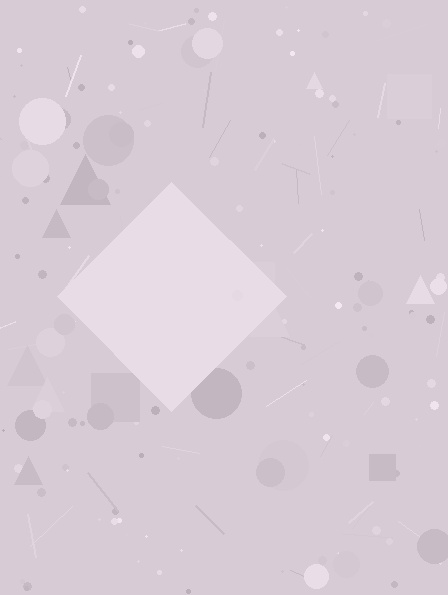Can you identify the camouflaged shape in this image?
The camouflaged shape is a diamond.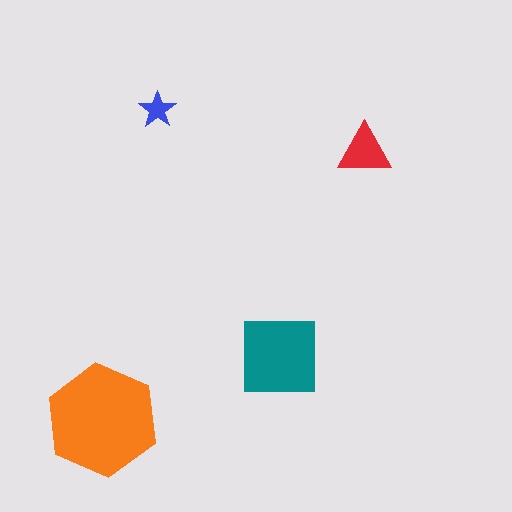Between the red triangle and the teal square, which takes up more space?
The teal square.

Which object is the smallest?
The blue star.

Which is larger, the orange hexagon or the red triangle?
The orange hexagon.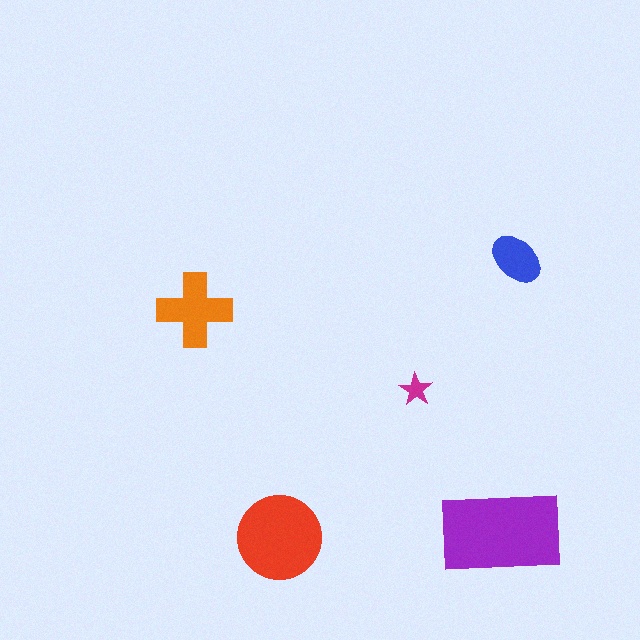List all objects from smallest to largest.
The magenta star, the blue ellipse, the orange cross, the red circle, the purple rectangle.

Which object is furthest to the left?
The orange cross is leftmost.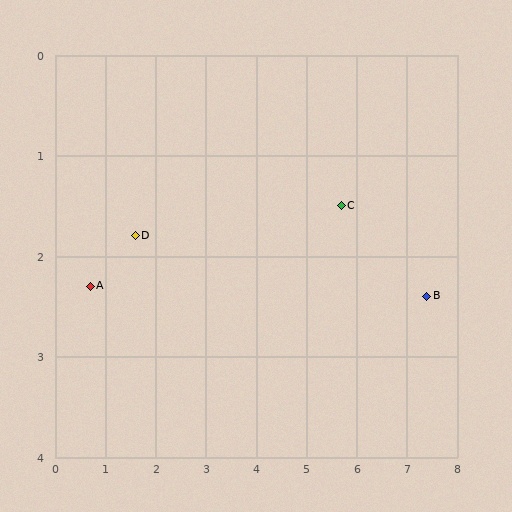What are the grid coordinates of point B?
Point B is at approximately (7.4, 2.4).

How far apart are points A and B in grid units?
Points A and B are about 6.7 grid units apart.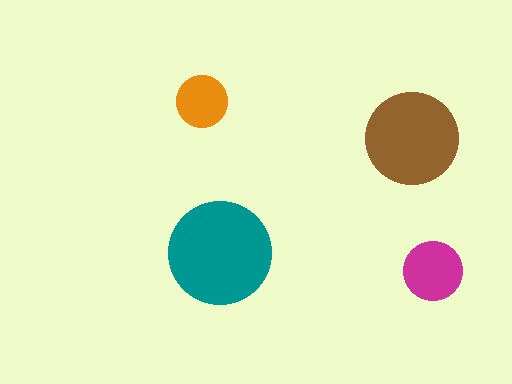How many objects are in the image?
There are 4 objects in the image.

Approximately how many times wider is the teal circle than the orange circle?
About 2 times wider.